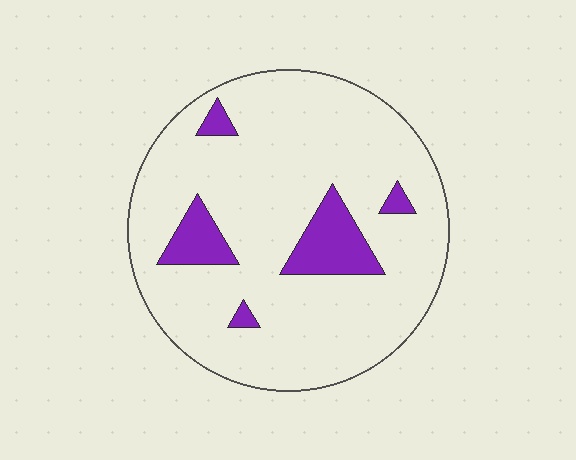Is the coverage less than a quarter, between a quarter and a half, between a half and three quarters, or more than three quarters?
Less than a quarter.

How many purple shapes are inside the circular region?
5.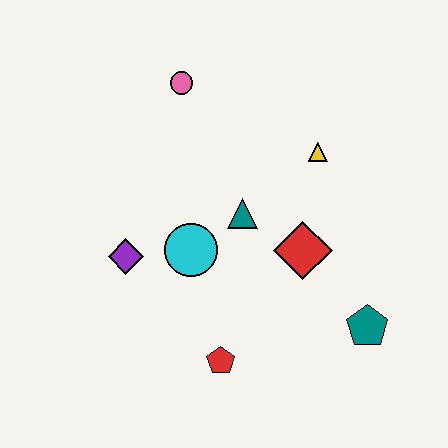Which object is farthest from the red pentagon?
The pink circle is farthest from the red pentagon.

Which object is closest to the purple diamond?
The cyan circle is closest to the purple diamond.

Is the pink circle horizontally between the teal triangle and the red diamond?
No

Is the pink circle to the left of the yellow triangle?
Yes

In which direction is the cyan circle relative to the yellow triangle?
The cyan circle is to the left of the yellow triangle.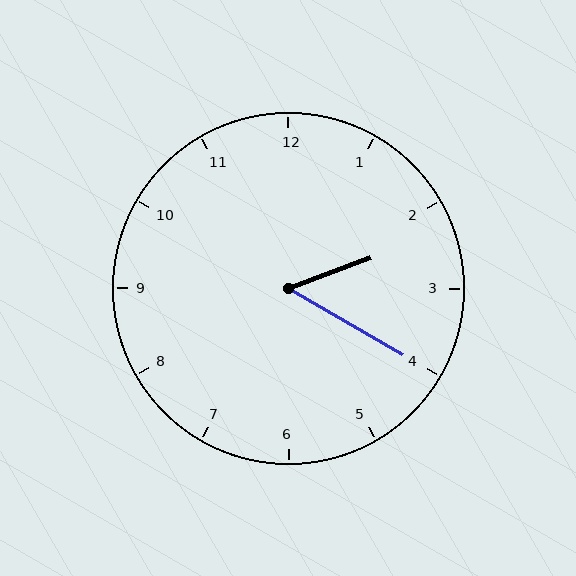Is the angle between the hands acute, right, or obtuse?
It is acute.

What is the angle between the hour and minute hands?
Approximately 50 degrees.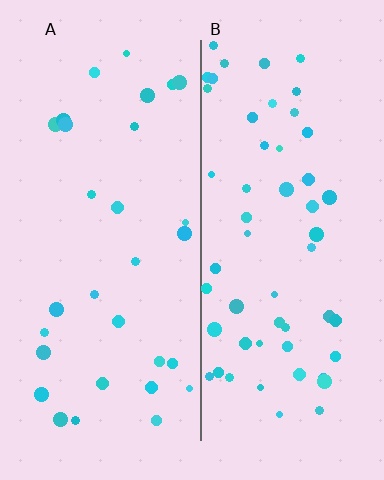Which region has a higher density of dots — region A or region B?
B (the right).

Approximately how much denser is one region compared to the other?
Approximately 1.8× — region B over region A.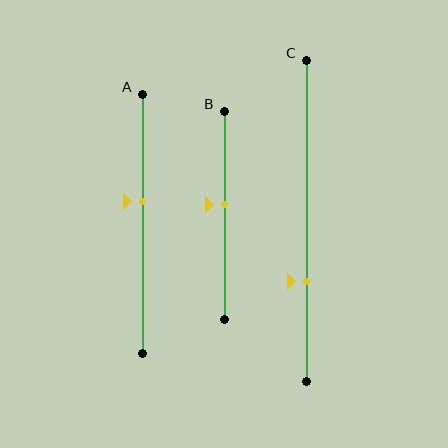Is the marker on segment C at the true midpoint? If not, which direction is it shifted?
No, the marker on segment C is shifted downward by about 19% of the segment length.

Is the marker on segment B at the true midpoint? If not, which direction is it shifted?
No, the marker on segment B is shifted upward by about 5% of the segment length.